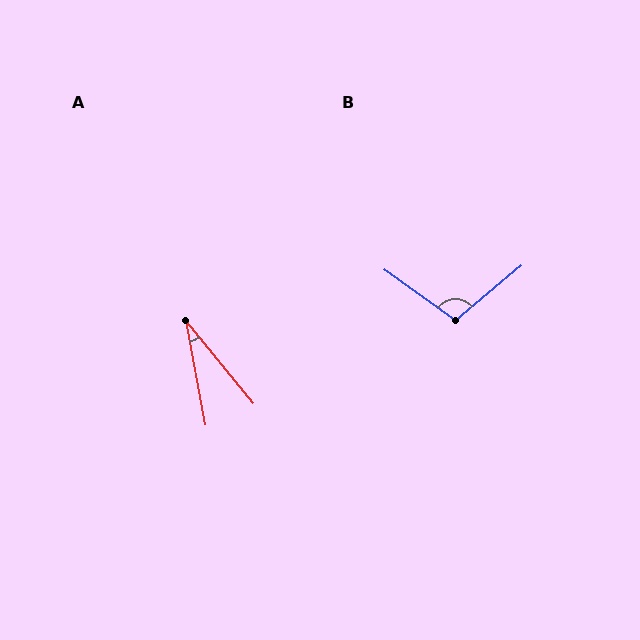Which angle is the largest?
B, at approximately 104 degrees.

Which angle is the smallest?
A, at approximately 29 degrees.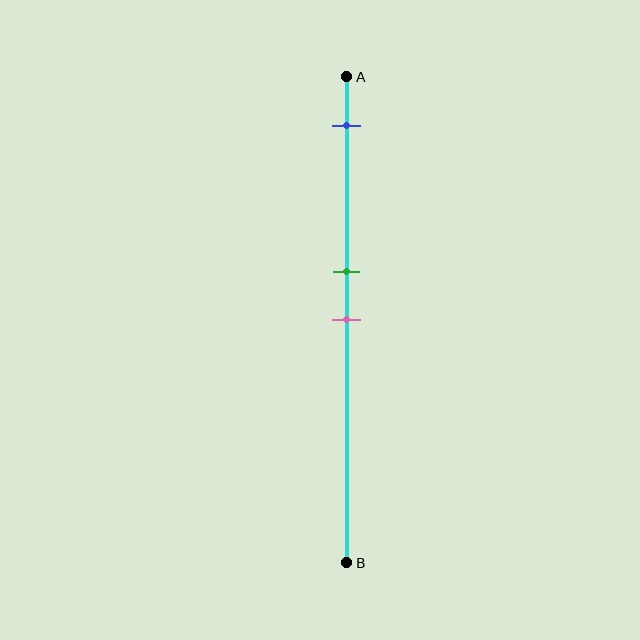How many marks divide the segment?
There are 3 marks dividing the segment.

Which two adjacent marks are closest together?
The green and pink marks are the closest adjacent pair.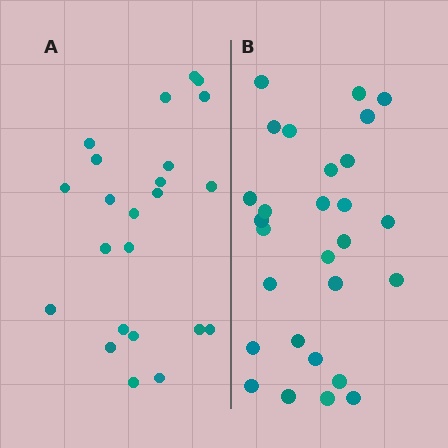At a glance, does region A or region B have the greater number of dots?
Region B (the right region) has more dots.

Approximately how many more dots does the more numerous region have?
Region B has about 5 more dots than region A.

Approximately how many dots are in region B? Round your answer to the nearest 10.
About 30 dots. (The exact count is 28, which rounds to 30.)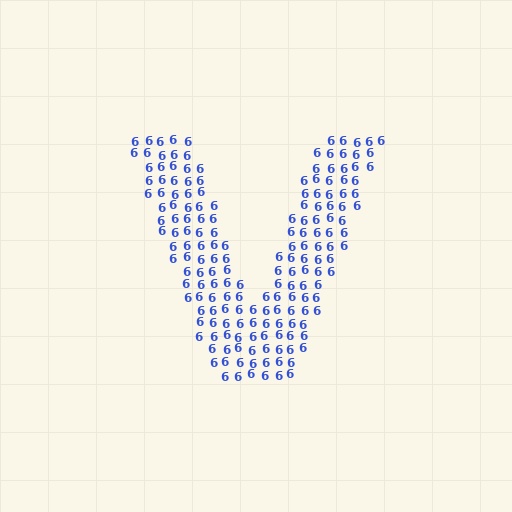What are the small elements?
The small elements are digit 6's.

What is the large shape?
The large shape is the letter V.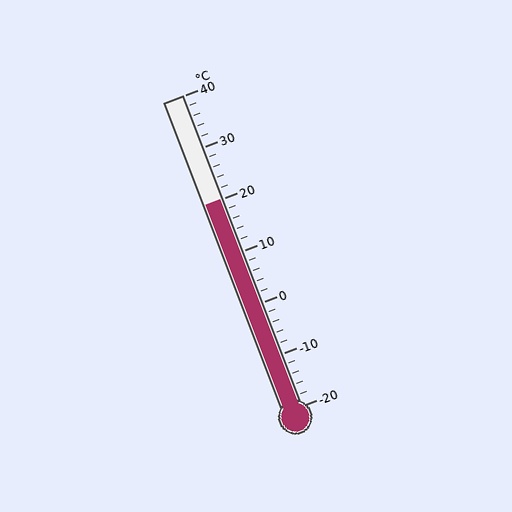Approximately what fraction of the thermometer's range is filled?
The thermometer is filled to approximately 65% of its range.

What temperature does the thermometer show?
The thermometer shows approximately 20°C.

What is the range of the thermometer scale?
The thermometer scale ranges from -20°C to 40°C.